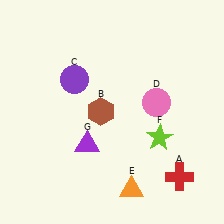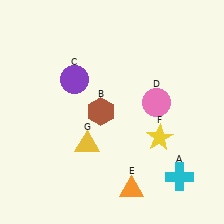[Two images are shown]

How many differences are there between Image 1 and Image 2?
There are 3 differences between the two images.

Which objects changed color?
A changed from red to cyan. F changed from lime to yellow. G changed from purple to yellow.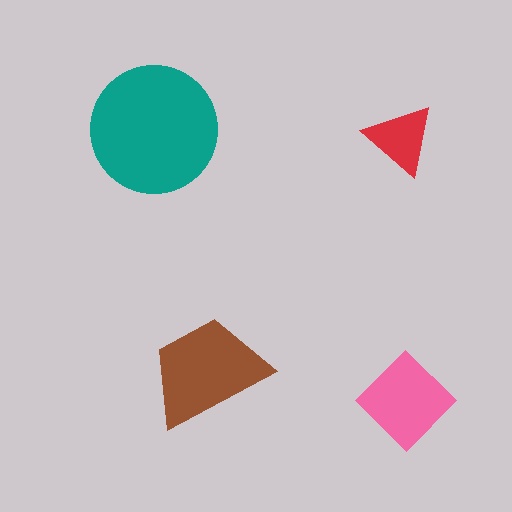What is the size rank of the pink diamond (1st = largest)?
3rd.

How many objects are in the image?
There are 4 objects in the image.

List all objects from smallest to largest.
The red triangle, the pink diamond, the brown trapezoid, the teal circle.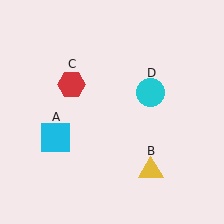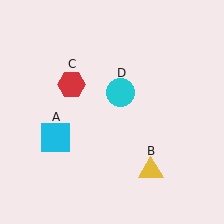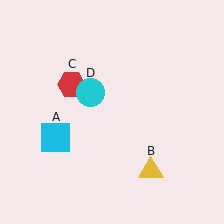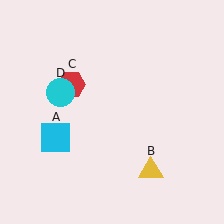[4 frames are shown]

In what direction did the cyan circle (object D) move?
The cyan circle (object D) moved left.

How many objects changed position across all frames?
1 object changed position: cyan circle (object D).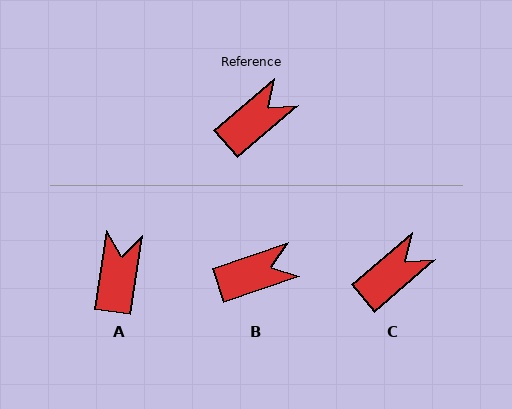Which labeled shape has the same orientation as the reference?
C.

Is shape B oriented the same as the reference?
No, it is off by about 22 degrees.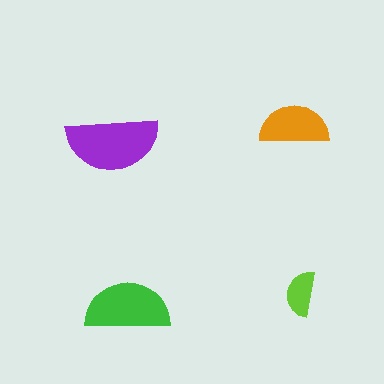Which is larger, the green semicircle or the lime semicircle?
The green one.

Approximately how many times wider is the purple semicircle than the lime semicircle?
About 2 times wider.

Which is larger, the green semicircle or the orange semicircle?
The green one.